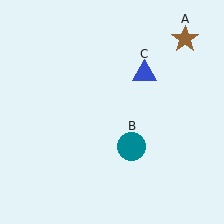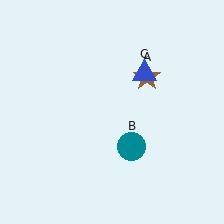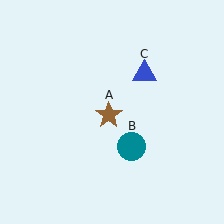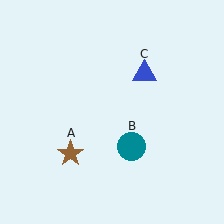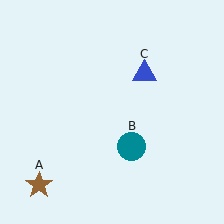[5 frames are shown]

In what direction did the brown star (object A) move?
The brown star (object A) moved down and to the left.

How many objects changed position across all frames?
1 object changed position: brown star (object A).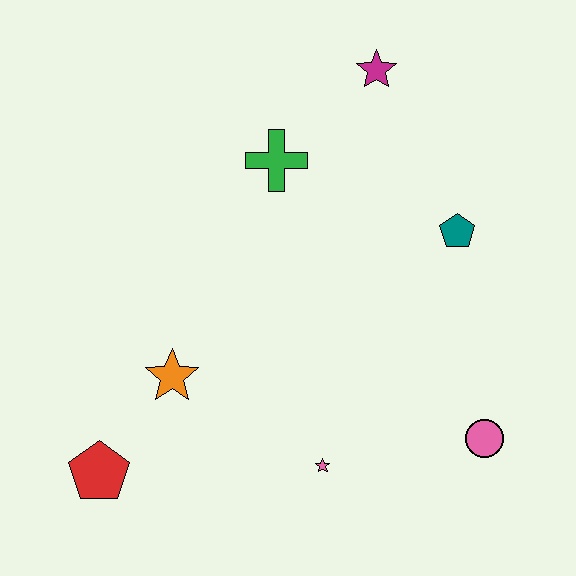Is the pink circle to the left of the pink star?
No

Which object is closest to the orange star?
The red pentagon is closest to the orange star.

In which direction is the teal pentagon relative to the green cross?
The teal pentagon is to the right of the green cross.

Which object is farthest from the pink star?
The magenta star is farthest from the pink star.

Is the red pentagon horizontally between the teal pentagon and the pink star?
No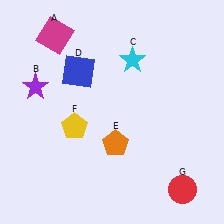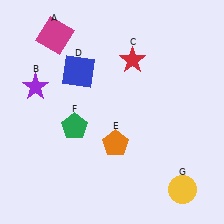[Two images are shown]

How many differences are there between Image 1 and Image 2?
There are 3 differences between the two images.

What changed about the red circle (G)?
In Image 1, G is red. In Image 2, it changed to yellow.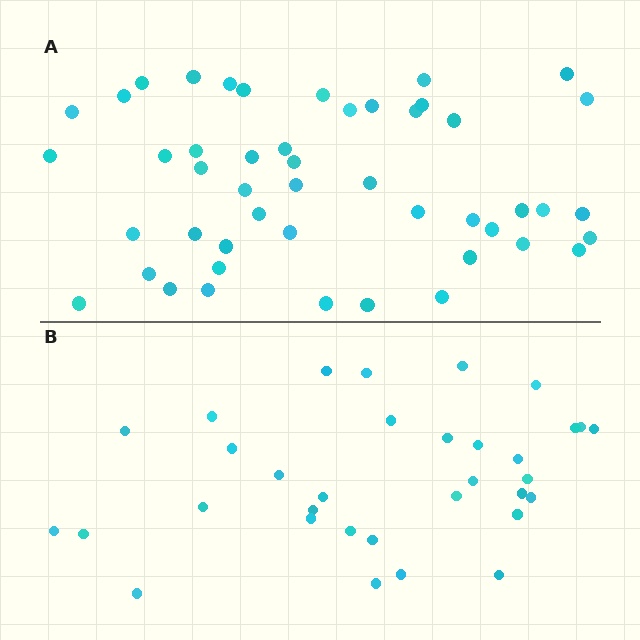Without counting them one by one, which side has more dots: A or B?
Region A (the top region) has more dots.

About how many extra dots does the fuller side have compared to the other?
Region A has approximately 15 more dots than region B.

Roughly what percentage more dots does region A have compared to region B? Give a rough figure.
About 45% more.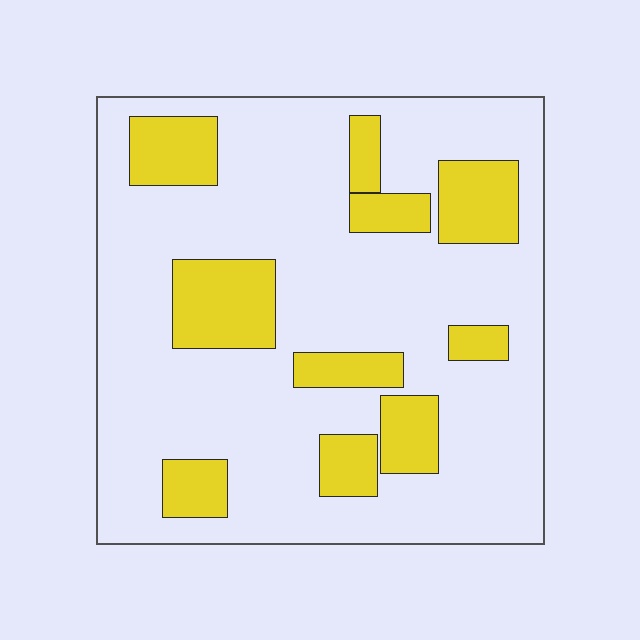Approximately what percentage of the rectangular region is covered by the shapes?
Approximately 25%.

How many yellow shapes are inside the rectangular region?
10.